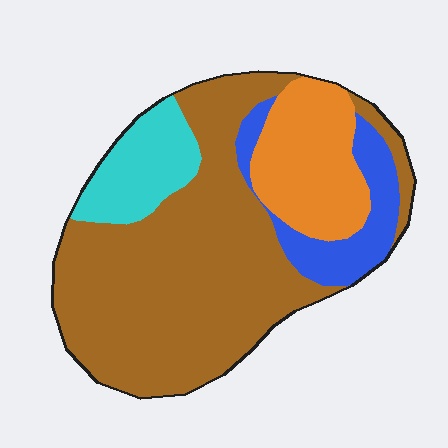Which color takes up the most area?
Brown, at roughly 60%.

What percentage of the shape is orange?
Orange covers roughly 20% of the shape.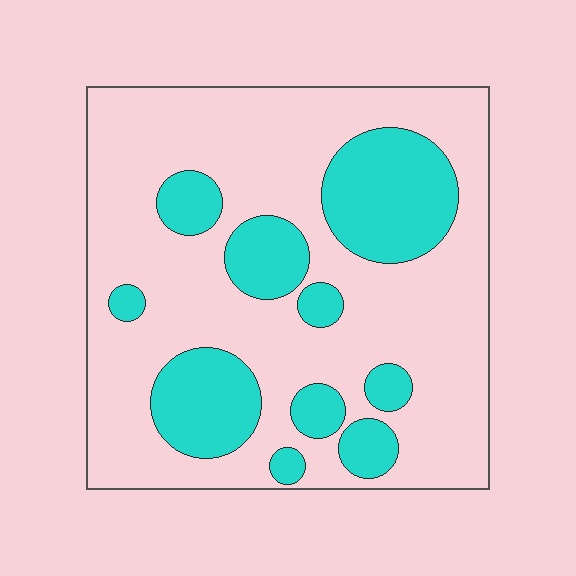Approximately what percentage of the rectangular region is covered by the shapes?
Approximately 30%.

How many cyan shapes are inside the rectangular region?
10.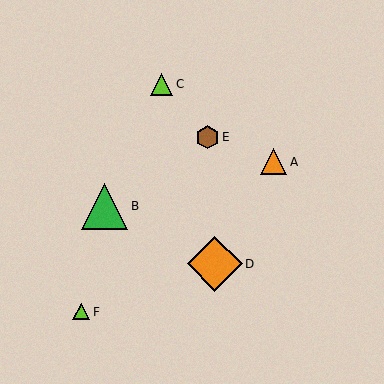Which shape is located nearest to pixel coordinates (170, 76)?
The lime triangle (labeled C) at (162, 84) is nearest to that location.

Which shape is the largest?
The orange diamond (labeled D) is the largest.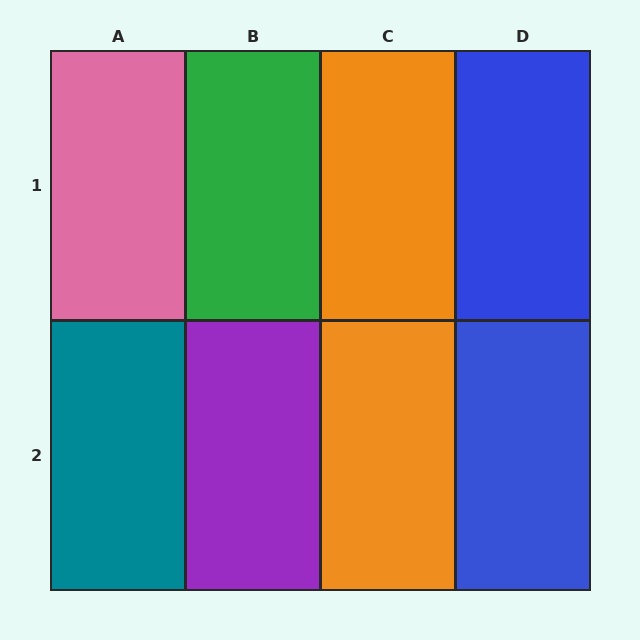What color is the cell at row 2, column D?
Blue.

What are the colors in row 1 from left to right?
Pink, green, orange, blue.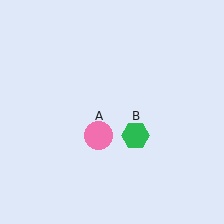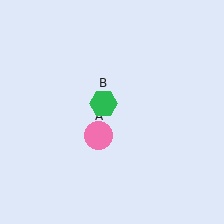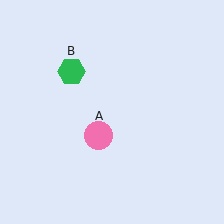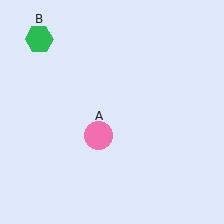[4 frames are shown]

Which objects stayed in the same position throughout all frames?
Pink circle (object A) remained stationary.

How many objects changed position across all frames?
1 object changed position: green hexagon (object B).